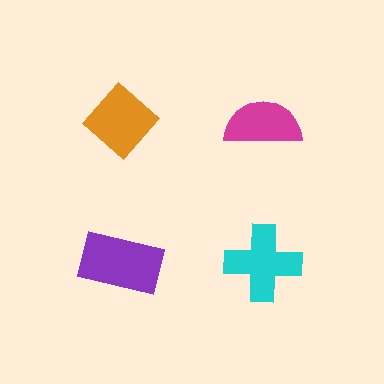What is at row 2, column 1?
A purple rectangle.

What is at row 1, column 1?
An orange diamond.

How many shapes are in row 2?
2 shapes.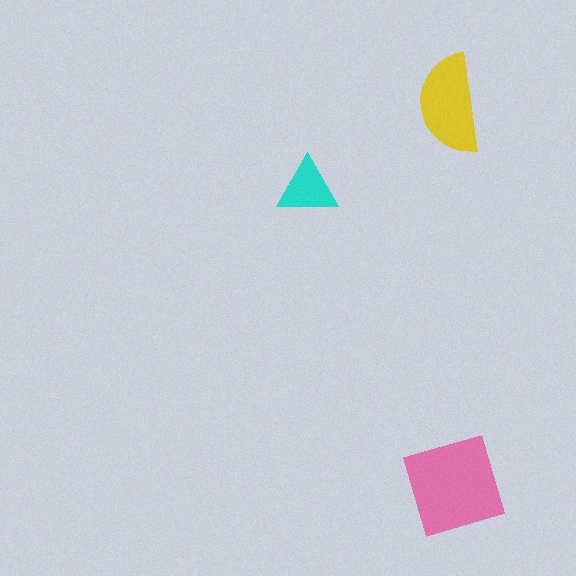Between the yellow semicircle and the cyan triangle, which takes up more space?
The yellow semicircle.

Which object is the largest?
The pink diamond.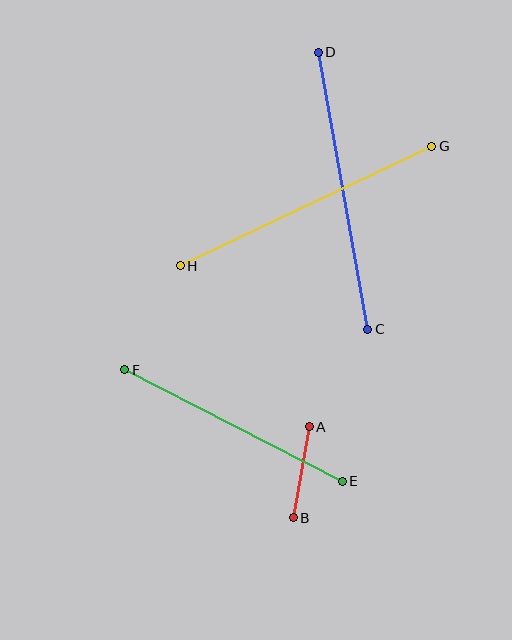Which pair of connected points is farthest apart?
Points C and D are farthest apart.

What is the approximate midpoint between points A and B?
The midpoint is at approximately (301, 472) pixels.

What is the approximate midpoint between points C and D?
The midpoint is at approximately (343, 191) pixels.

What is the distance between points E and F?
The distance is approximately 244 pixels.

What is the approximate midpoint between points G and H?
The midpoint is at approximately (306, 206) pixels.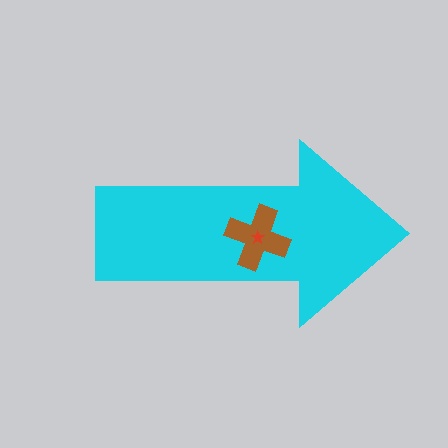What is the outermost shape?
The cyan arrow.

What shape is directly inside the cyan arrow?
The brown cross.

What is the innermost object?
The red star.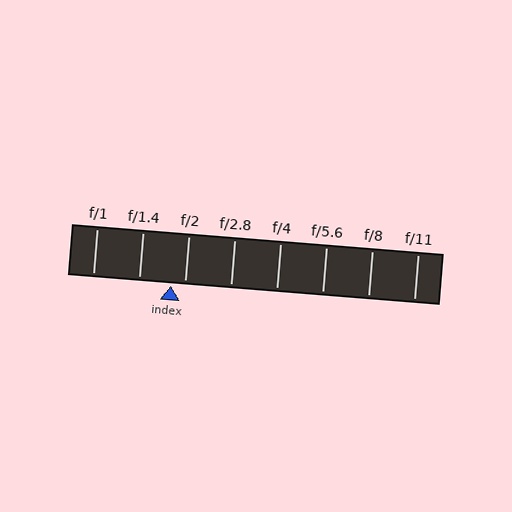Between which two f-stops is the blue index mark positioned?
The index mark is between f/1.4 and f/2.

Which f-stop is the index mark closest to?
The index mark is closest to f/2.